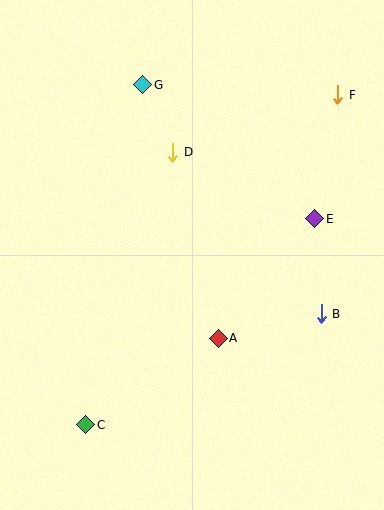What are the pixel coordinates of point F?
Point F is at (338, 95).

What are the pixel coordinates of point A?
Point A is at (218, 338).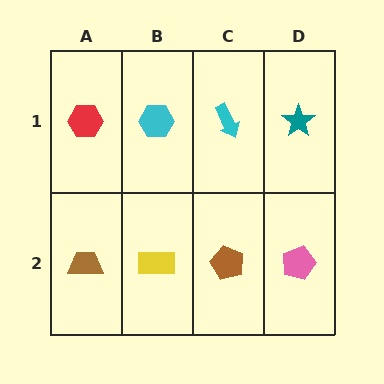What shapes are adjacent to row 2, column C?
A cyan arrow (row 1, column C), a yellow rectangle (row 2, column B), a pink pentagon (row 2, column D).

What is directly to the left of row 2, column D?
A brown pentagon.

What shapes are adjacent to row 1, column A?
A brown trapezoid (row 2, column A), a cyan hexagon (row 1, column B).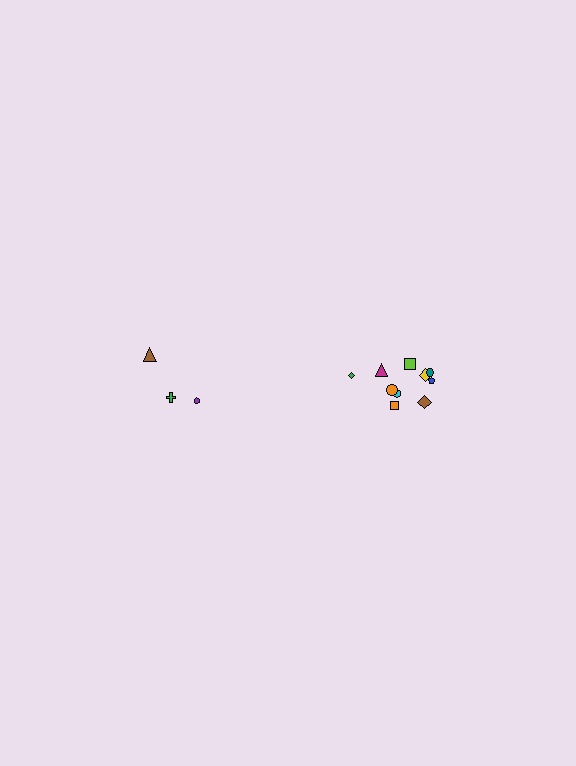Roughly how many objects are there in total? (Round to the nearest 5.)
Roughly 15 objects in total.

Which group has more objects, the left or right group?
The right group.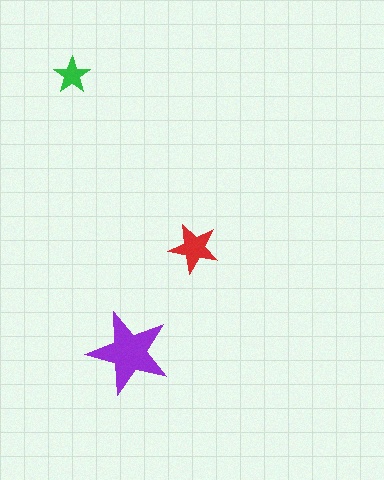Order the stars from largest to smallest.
the purple one, the red one, the green one.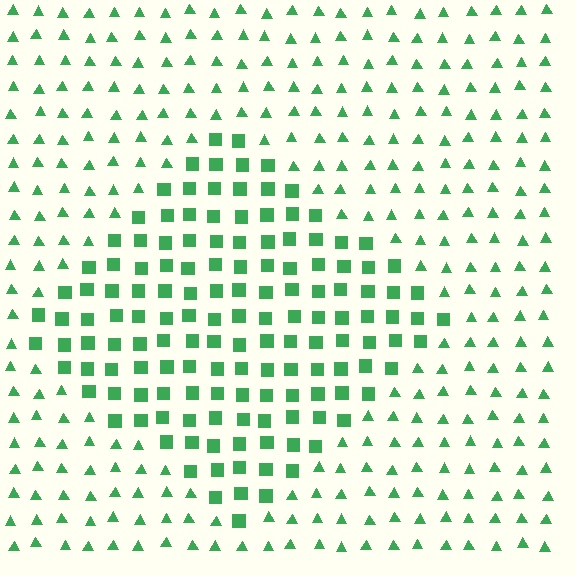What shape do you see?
I see a diamond.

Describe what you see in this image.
The image is filled with small green elements arranged in a uniform grid. A diamond-shaped region contains squares, while the surrounding area contains triangles. The boundary is defined purely by the change in element shape.